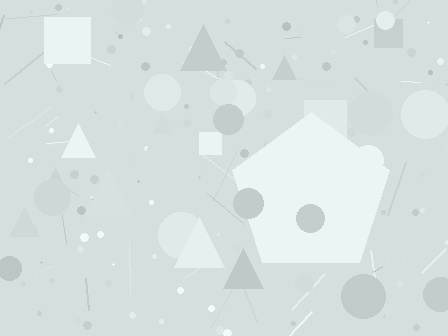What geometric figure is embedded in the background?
A pentagon is embedded in the background.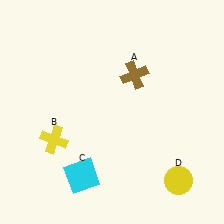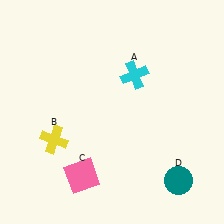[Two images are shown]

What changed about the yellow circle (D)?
In Image 1, D is yellow. In Image 2, it changed to teal.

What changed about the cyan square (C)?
In Image 1, C is cyan. In Image 2, it changed to pink.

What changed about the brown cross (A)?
In Image 1, A is brown. In Image 2, it changed to cyan.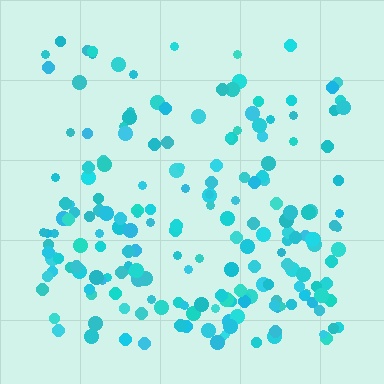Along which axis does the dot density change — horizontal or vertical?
Vertical.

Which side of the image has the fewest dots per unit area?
The top.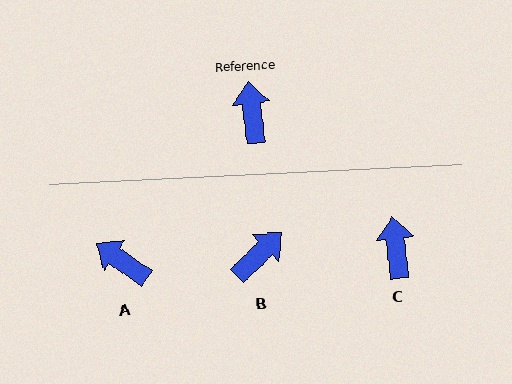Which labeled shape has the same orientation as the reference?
C.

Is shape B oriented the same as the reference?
No, it is off by about 53 degrees.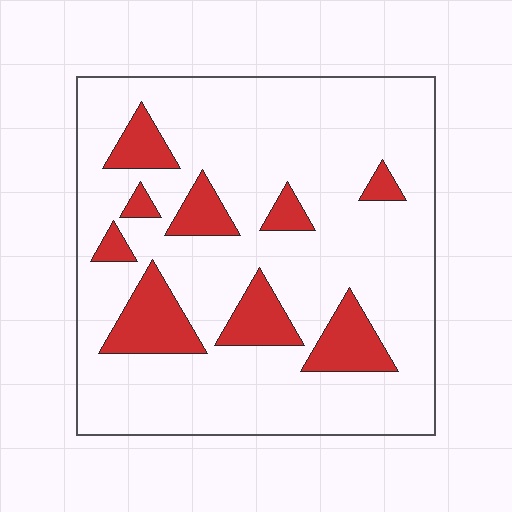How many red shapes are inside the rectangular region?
9.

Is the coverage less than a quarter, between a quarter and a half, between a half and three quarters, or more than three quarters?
Less than a quarter.